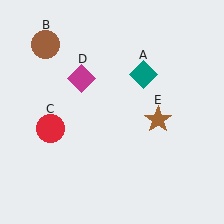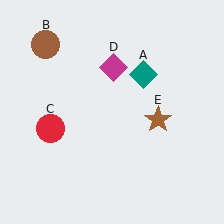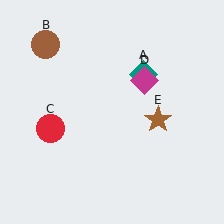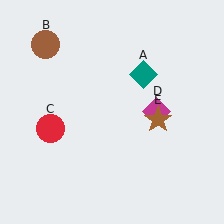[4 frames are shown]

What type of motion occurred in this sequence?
The magenta diamond (object D) rotated clockwise around the center of the scene.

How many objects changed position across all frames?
1 object changed position: magenta diamond (object D).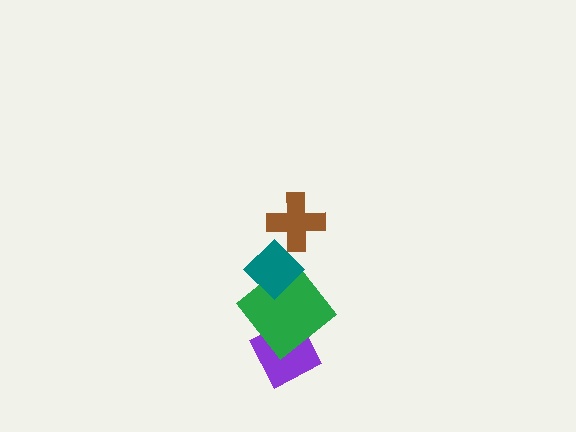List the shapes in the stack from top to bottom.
From top to bottom: the brown cross, the teal diamond, the green diamond, the purple diamond.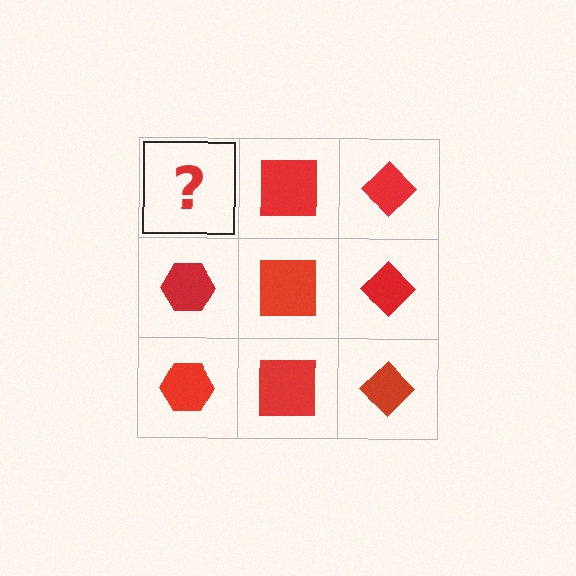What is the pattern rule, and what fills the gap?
The rule is that each column has a consistent shape. The gap should be filled with a red hexagon.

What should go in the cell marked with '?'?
The missing cell should contain a red hexagon.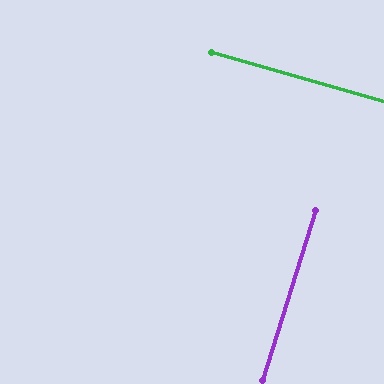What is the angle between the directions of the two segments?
Approximately 89 degrees.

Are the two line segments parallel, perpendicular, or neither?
Perpendicular — they meet at approximately 89°.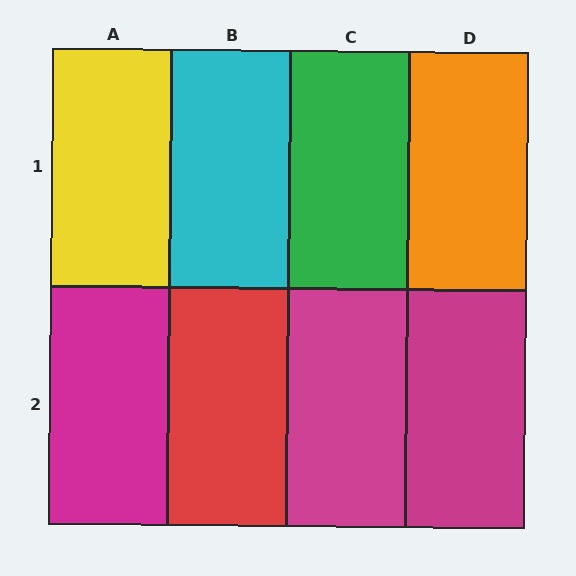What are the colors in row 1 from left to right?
Yellow, cyan, green, orange.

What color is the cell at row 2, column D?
Magenta.